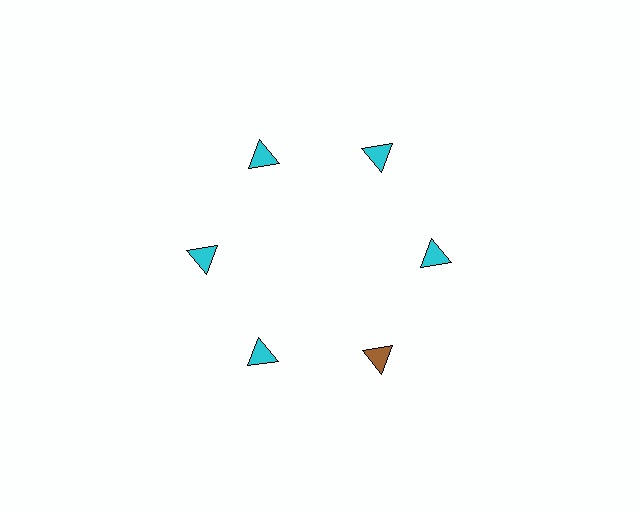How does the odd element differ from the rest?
It has a different color: brown instead of cyan.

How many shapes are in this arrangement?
There are 6 shapes arranged in a ring pattern.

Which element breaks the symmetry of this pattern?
The brown triangle at roughly the 5 o'clock position breaks the symmetry. All other shapes are cyan triangles.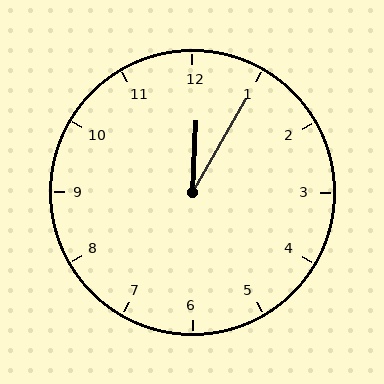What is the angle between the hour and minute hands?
Approximately 28 degrees.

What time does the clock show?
12:05.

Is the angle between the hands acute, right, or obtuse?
It is acute.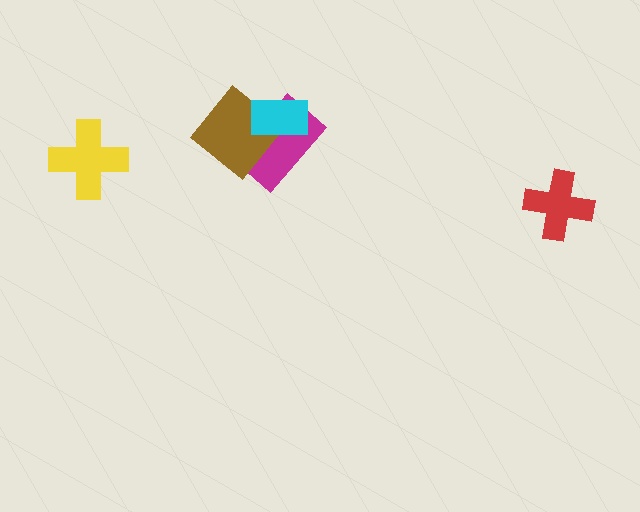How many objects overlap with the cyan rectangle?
2 objects overlap with the cyan rectangle.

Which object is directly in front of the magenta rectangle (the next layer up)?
The brown diamond is directly in front of the magenta rectangle.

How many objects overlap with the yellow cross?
0 objects overlap with the yellow cross.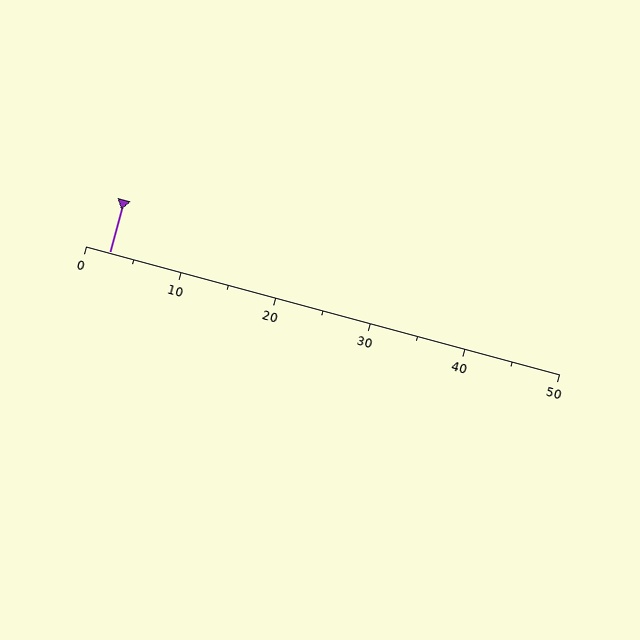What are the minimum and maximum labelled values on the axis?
The axis runs from 0 to 50.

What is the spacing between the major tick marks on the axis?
The major ticks are spaced 10 apart.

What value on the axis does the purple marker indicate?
The marker indicates approximately 2.5.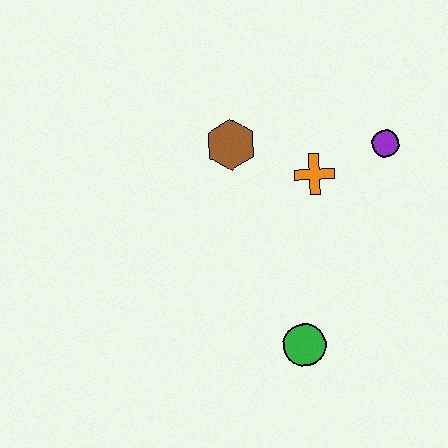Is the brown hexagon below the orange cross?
No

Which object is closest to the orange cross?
The purple circle is closest to the orange cross.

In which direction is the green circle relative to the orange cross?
The green circle is below the orange cross.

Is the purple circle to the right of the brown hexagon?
Yes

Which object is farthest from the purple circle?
The green circle is farthest from the purple circle.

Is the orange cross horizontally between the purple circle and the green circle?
Yes